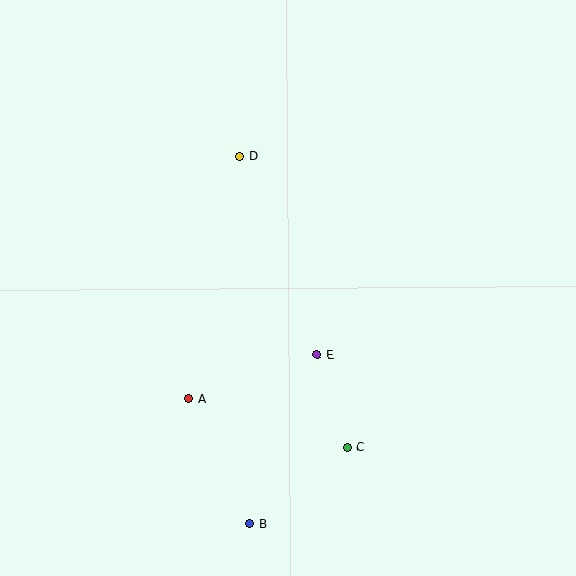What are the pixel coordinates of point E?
Point E is at (317, 355).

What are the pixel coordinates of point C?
Point C is at (347, 447).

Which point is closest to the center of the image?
Point E at (317, 355) is closest to the center.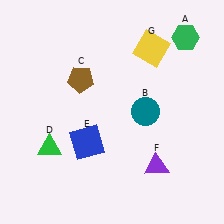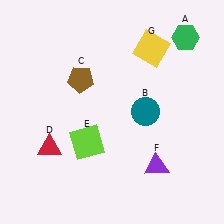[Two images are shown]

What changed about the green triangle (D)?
In Image 1, D is green. In Image 2, it changed to red.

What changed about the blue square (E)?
In Image 1, E is blue. In Image 2, it changed to lime.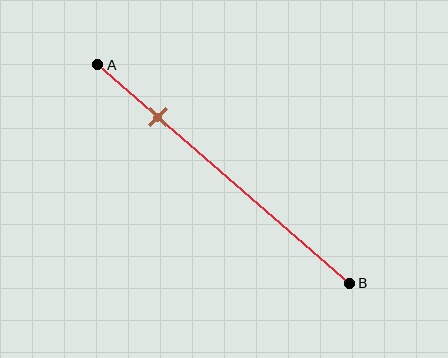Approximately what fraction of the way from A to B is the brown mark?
The brown mark is approximately 25% of the way from A to B.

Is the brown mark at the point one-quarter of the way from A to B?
Yes, the mark is approximately at the one-quarter point.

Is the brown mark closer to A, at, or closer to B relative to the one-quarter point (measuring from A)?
The brown mark is approximately at the one-quarter point of segment AB.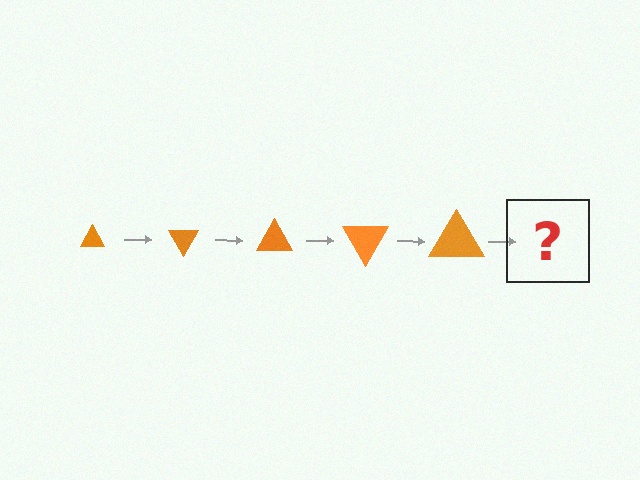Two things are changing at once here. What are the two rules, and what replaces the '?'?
The two rules are that the triangle grows larger each step and it rotates 60 degrees each step. The '?' should be a triangle, larger than the previous one and rotated 300 degrees from the start.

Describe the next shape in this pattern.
It should be a triangle, larger than the previous one and rotated 300 degrees from the start.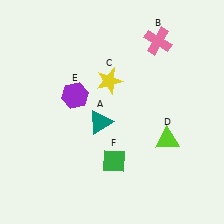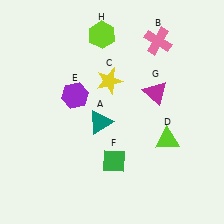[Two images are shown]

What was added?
A magenta triangle (G), a lime hexagon (H) were added in Image 2.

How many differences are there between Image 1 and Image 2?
There are 2 differences between the two images.